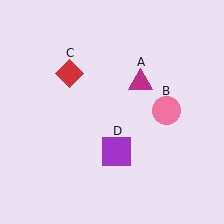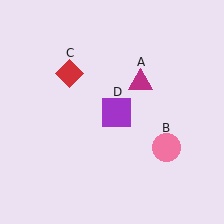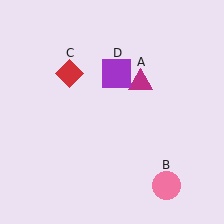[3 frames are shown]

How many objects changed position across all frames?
2 objects changed position: pink circle (object B), purple square (object D).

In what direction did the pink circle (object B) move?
The pink circle (object B) moved down.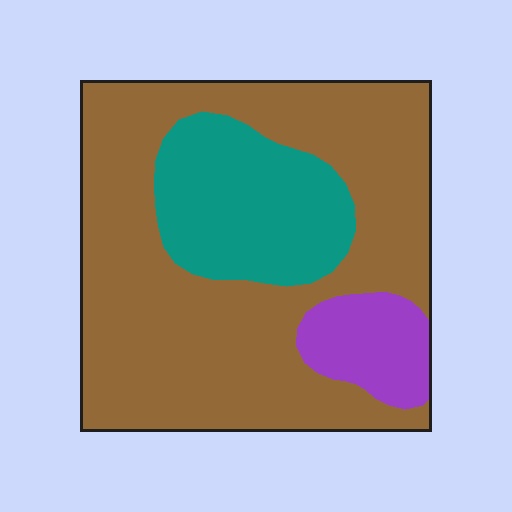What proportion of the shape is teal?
Teal takes up about one fifth (1/5) of the shape.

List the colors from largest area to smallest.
From largest to smallest: brown, teal, purple.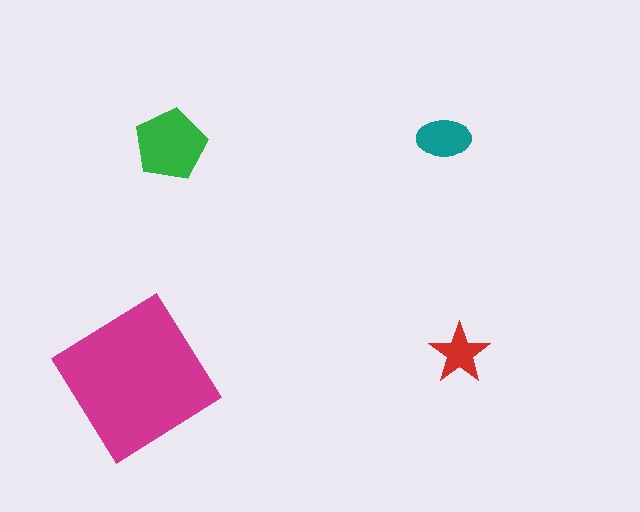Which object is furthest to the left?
The magenta diamond is leftmost.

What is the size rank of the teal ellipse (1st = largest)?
3rd.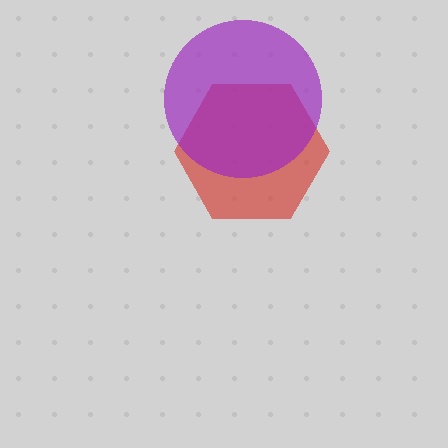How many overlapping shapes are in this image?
There are 2 overlapping shapes in the image.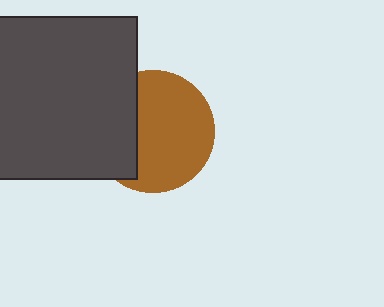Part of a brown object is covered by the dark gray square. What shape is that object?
It is a circle.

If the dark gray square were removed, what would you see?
You would see the complete brown circle.